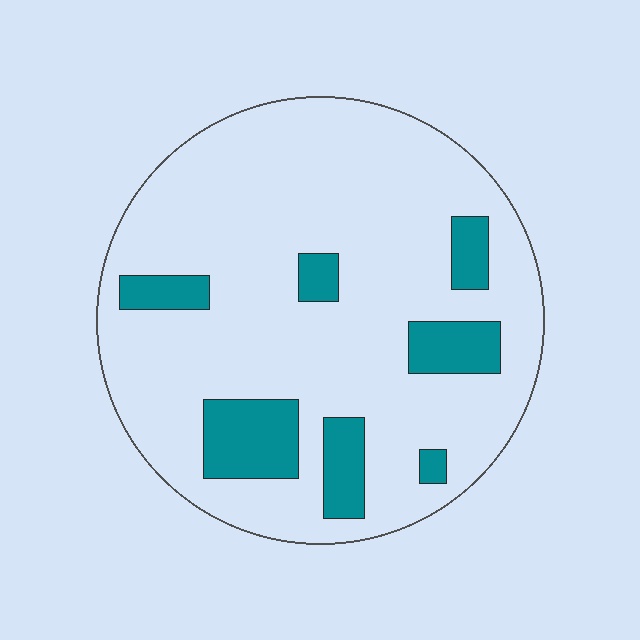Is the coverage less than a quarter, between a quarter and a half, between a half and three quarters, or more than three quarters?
Less than a quarter.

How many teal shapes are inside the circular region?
7.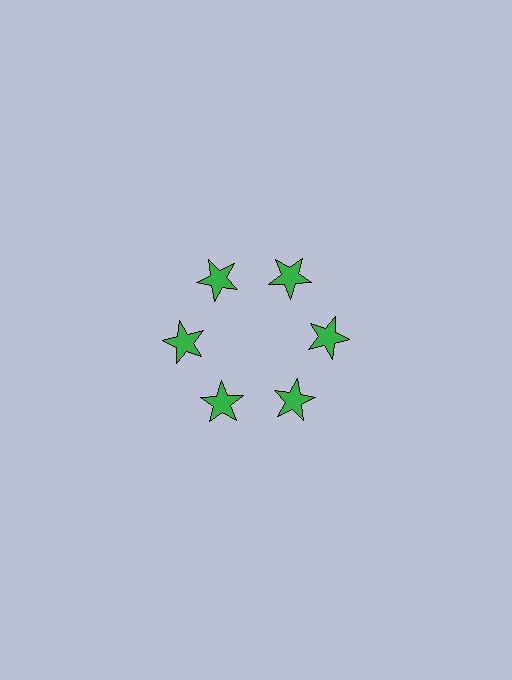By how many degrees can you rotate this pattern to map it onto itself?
The pattern maps onto itself every 60 degrees of rotation.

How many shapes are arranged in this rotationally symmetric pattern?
There are 6 shapes, arranged in 6 groups of 1.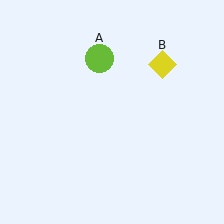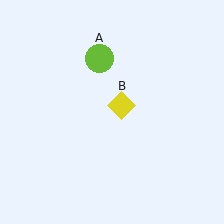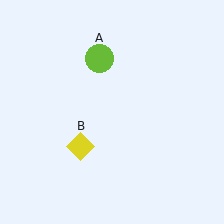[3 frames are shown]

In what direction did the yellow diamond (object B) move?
The yellow diamond (object B) moved down and to the left.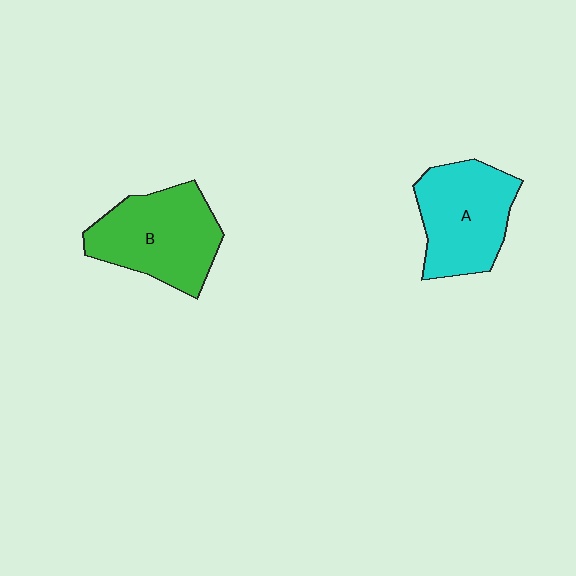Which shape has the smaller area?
Shape A (cyan).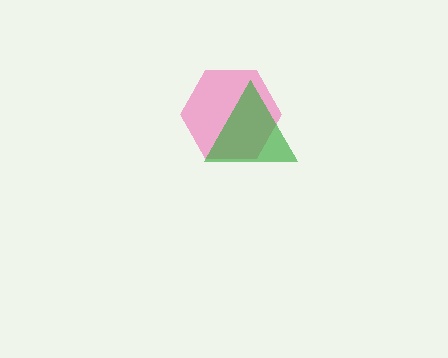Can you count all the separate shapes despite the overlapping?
Yes, there are 2 separate shapes.